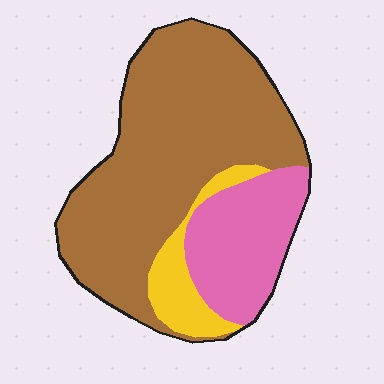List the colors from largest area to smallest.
From largest to smallest: brown, pink, yellow.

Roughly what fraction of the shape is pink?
Pink covers roughly 25% of the shape.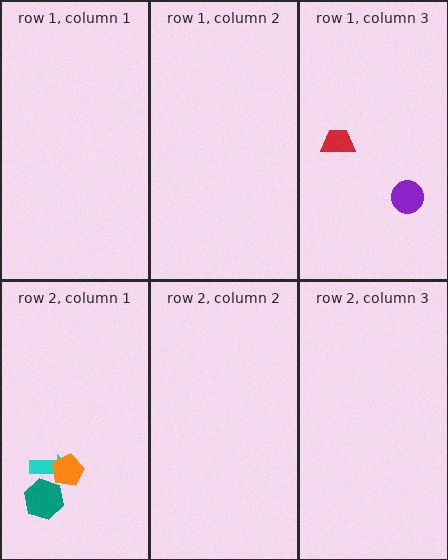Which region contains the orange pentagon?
The row 2, column 1 region.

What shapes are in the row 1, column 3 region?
The purple circle, the red trapezoid.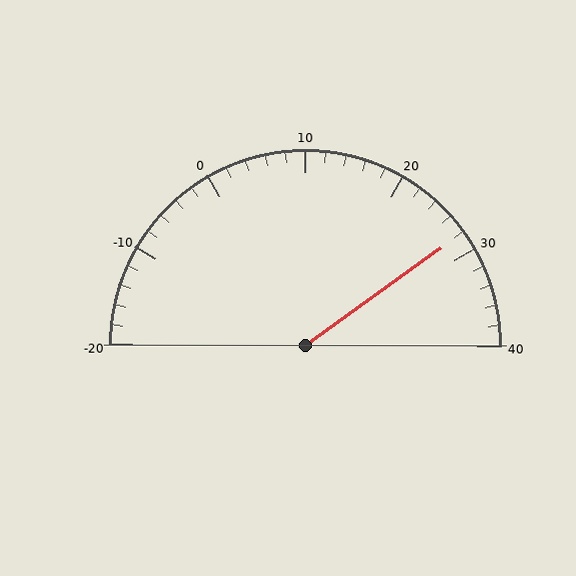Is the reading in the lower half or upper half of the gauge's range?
The reading is in the upper half of the range (-20 to 40).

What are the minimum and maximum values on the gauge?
The gauge ranges from -20 to 40.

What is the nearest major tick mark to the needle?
The nearest major tick mark is 30.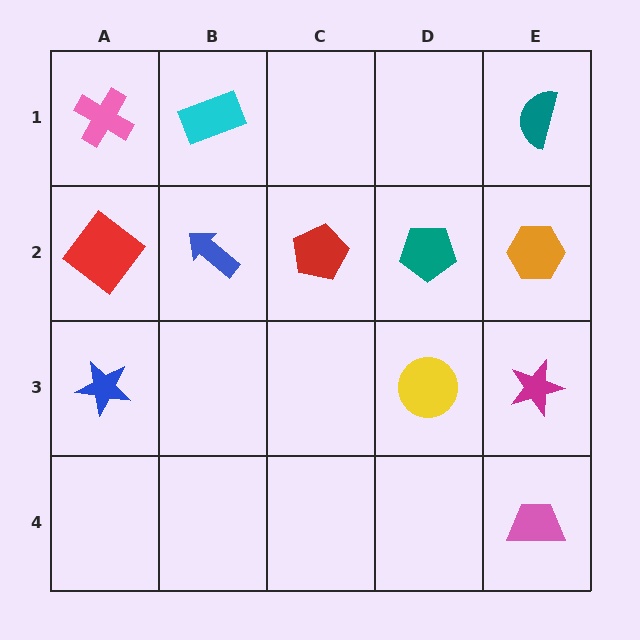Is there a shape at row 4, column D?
No, that cell is empty.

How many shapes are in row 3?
3 shapes.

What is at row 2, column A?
A red diamond.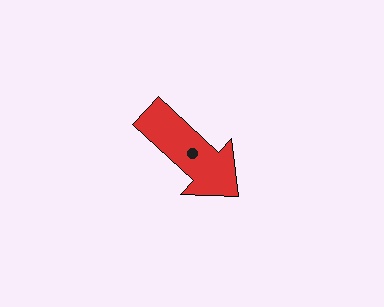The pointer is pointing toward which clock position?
Roughly 4 o'clock.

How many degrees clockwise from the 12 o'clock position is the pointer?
Approximately 133 degrees.